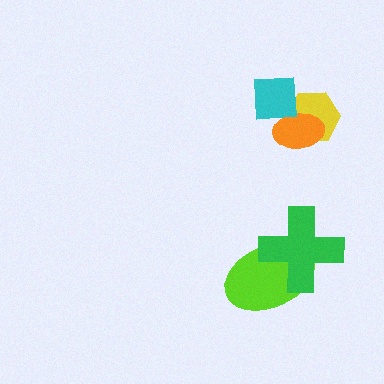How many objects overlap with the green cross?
1 object overlaps with the green cross.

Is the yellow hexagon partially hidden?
Yes, it is partially covered by another shape.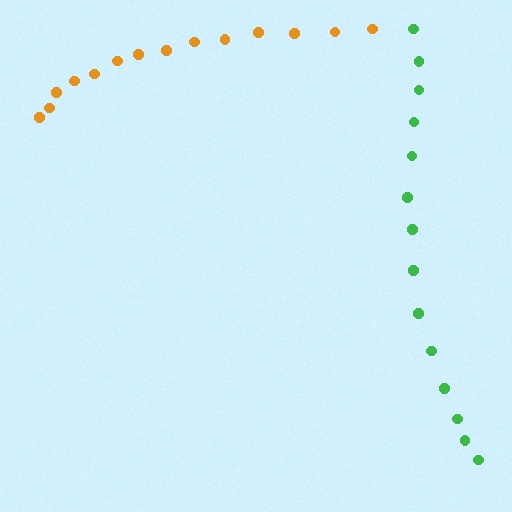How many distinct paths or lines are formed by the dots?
There are 2 distinct paths.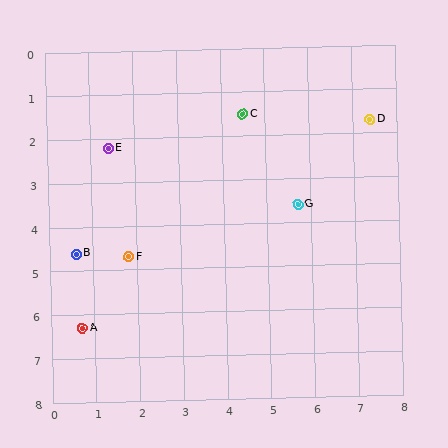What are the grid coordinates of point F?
Point F is at approximately (1.8, 4.7).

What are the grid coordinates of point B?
Point B is at approximately (0.6, 4.6).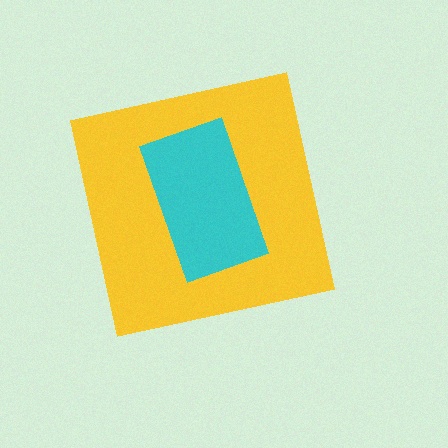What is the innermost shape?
The cyan rectangle.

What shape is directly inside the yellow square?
The cyan rectangle.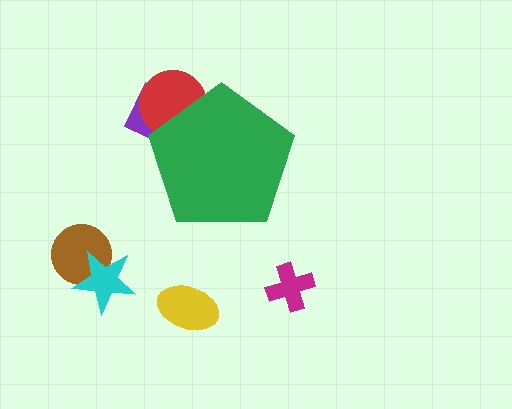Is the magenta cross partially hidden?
No, the magenta cross is fully visible.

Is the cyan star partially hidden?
No, the cyan star is fully visible.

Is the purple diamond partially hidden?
Yes, the purple diamond is partially hidden behind the green pentagon.